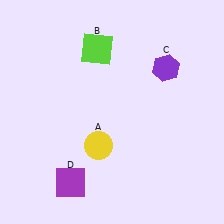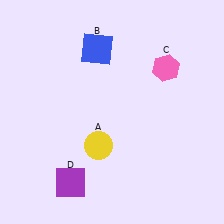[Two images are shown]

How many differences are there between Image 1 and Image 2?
There are 2 differences between the two images.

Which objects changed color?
B changed from lime to blue. C changed from purple to pink.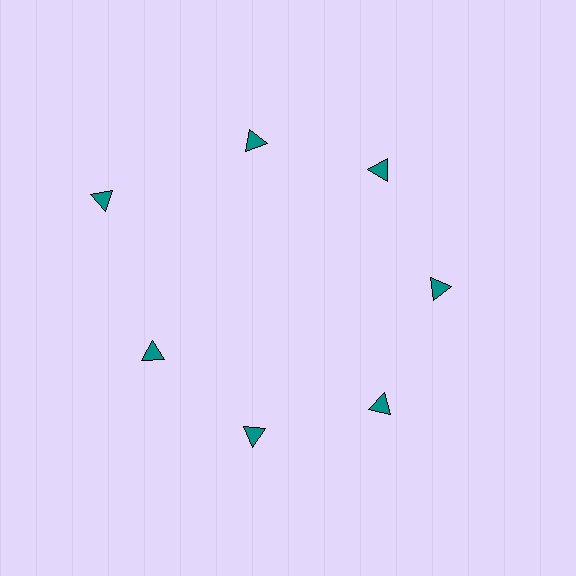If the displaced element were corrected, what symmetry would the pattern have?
It would have 7-fold rotational symmetry — the pattern would map onto itself every 51 degrees.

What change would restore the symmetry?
The symmetry would be restored by moving it inward, back onto the ring so that all 7 triangles sit at equal angles and equal distance from the center.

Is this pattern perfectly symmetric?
No. The 7 teal triangles are arranged in a ring, but one element near the 10 o'clock position is pushed outward from the center, breaking the 7-fold rotational symmetry.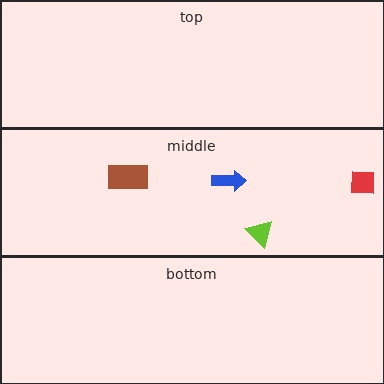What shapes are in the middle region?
The blue arrow, the red square, the brown rectangle, the lime triangle.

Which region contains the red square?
The middle region.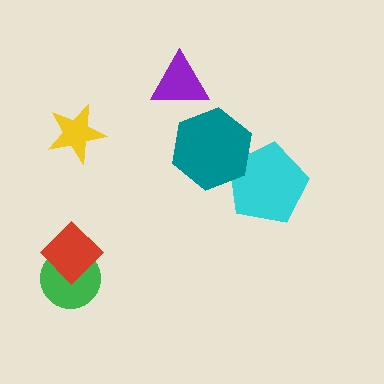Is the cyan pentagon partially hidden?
Yes, it is partially covered by another shape.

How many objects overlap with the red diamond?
1 object overlaps with the red diamond.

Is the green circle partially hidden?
Yes, it is partially covered by another shape.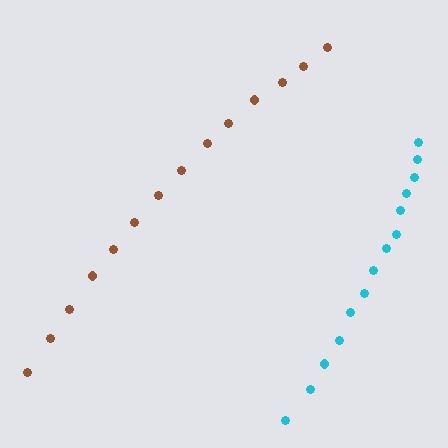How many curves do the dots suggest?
There are 2 distinct paths.